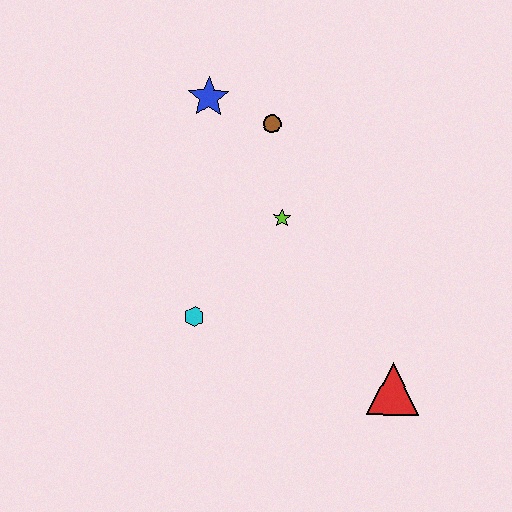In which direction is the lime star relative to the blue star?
The lime star is below the blue star.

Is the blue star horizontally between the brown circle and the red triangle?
No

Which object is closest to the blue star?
The brown circle is closest to the blue star.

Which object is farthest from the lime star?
The red triangle is farthest from the lime star.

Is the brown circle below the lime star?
No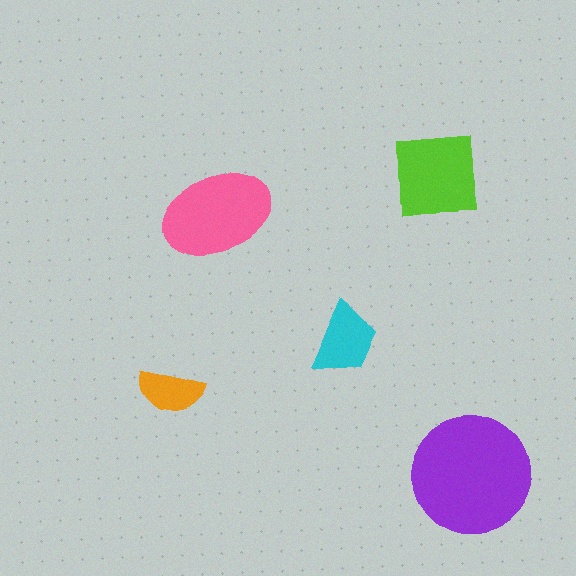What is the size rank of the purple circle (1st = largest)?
1st.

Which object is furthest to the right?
The purple circle is rightmost.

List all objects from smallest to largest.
The orange semicircle, the cyan trapezoid, the lime square, the pink ellipse, the purple circle.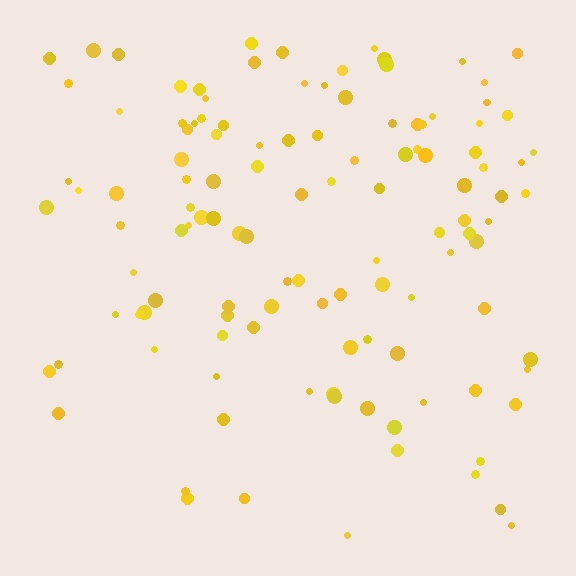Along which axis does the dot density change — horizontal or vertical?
Vertical.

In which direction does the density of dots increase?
From bottom to top, with the top side densest.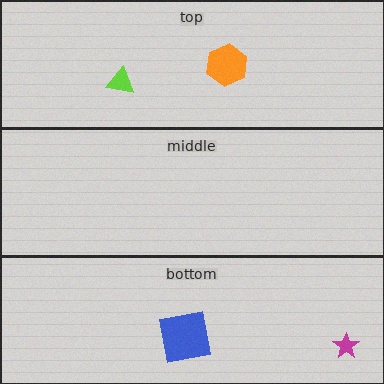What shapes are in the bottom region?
The blue square, the magenta star.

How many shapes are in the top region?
2.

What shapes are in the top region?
The orange hexagon, the lime triangle.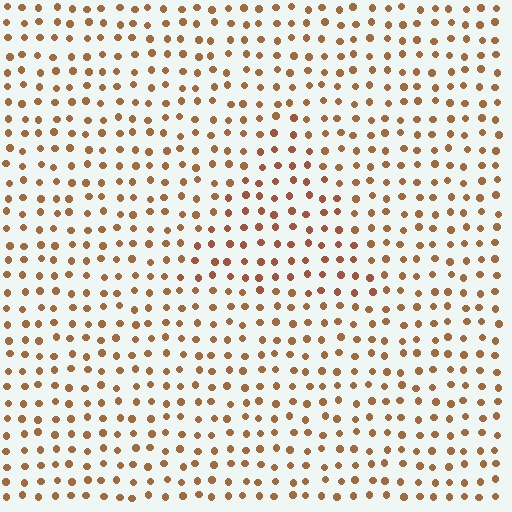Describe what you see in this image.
The image is filled with small brown elements in a uniform arrangement. A triangle-shaped region is visible where the elements are tinted to a slightly different hue, forming a subtle color boundary.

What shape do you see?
I see a triangle.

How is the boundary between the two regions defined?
The boundary is defined purely by a slight shift in hue (about 14 degrees). Spacing, size, and orientation are identical on both sides.